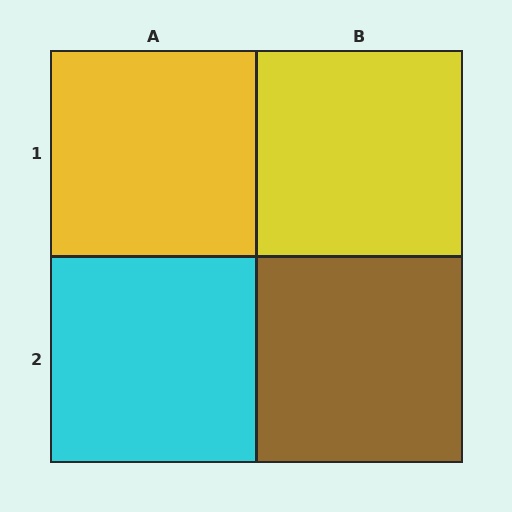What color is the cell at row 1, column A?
Yellow.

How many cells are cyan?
1 cell is cyan.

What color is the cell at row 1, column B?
Yellow.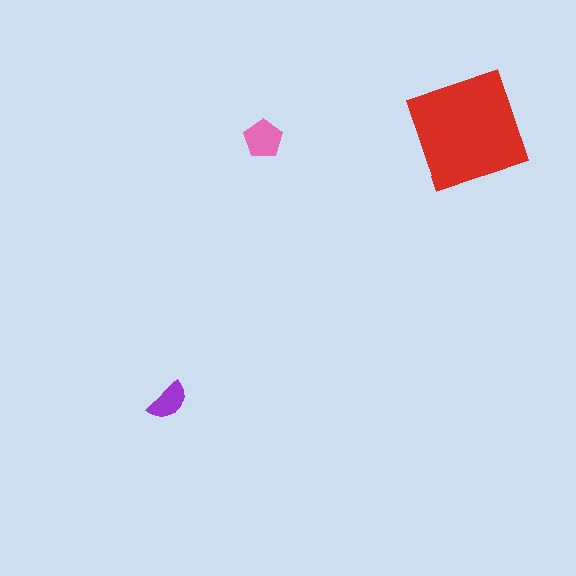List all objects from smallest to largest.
The purple semicircle, the pink pentagon, the red square.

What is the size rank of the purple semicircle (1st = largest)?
3rd.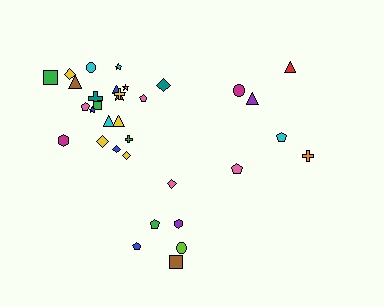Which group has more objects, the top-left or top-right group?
The top-left group.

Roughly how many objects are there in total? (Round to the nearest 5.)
Roughly 35 objects in total.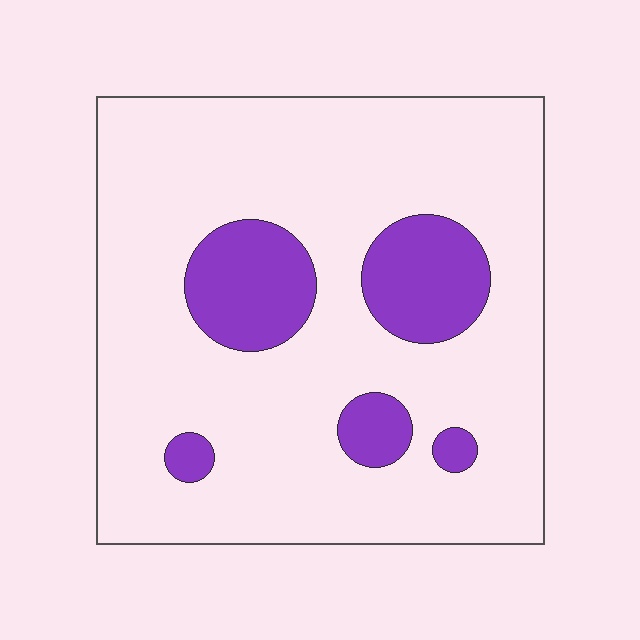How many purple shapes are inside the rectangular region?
5.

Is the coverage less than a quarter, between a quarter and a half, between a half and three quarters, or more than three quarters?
Less than a quarter.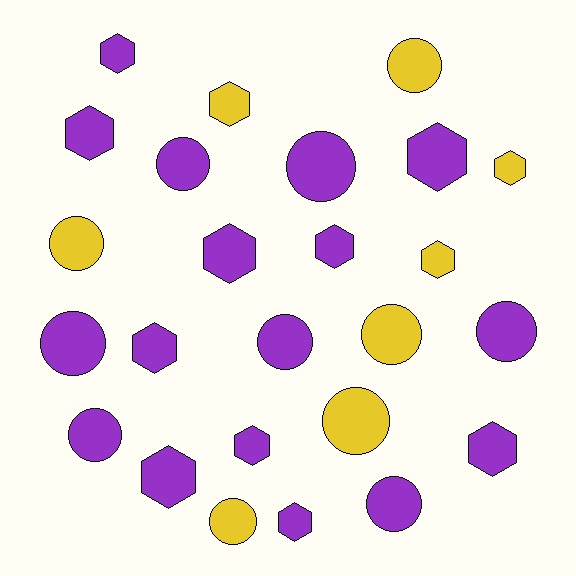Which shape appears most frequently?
Hexagon, with 13 objects.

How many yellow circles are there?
There are 5 yellow circles.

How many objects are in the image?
There are 25 objects.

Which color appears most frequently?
Purple, with 17 objects.